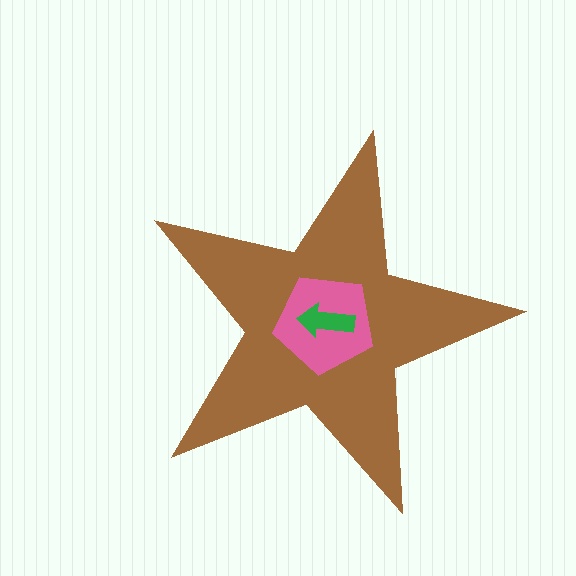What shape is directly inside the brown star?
The pink pentagon.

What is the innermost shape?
The green arrow.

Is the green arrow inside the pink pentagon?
Yes.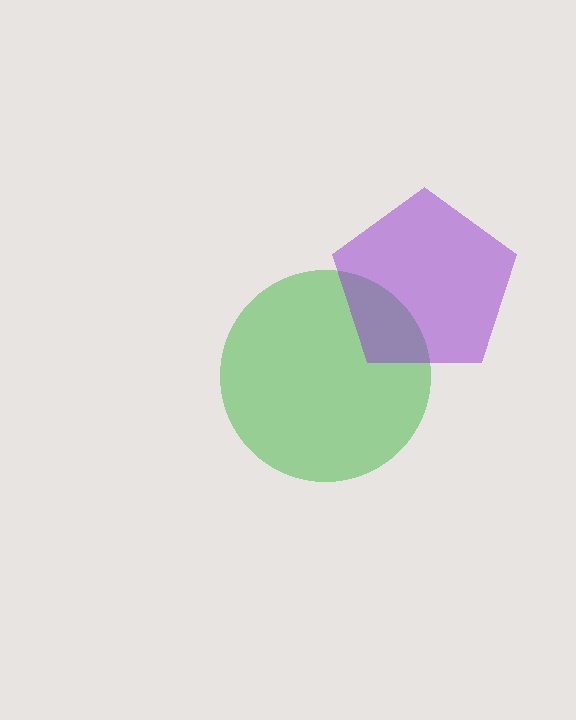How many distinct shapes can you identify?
There are 2 distinct shapes: a green circle, a purple pentagon.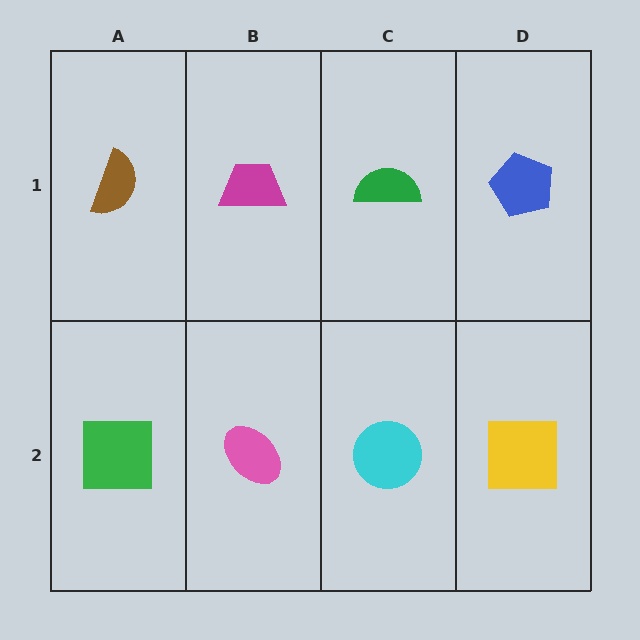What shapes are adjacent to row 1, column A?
A green square (row 2, column A), a magenta trapezoid (row 1, column B).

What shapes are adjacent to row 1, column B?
A pink ellipse (row 2, column B), a brown semicircle (row 1, column A), a green semicircle (row 1, column C).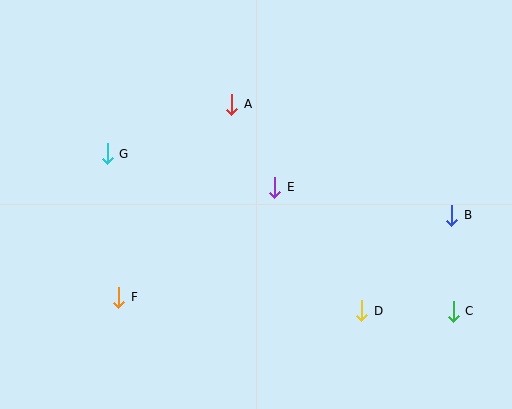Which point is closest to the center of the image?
Point E at (275, 187) is closest to the center.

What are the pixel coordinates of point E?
Point E is at (275, 187).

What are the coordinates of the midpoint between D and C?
The midpoint between D and C is at (408, 311).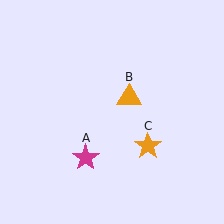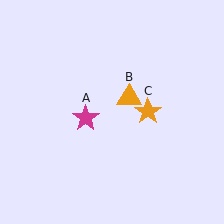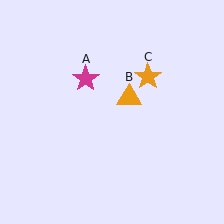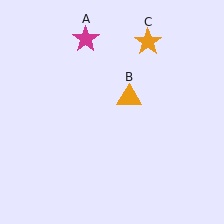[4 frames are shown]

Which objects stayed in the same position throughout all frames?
Orange triangle (object B) remained stationary.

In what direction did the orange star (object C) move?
The orange star (object C) moved up.